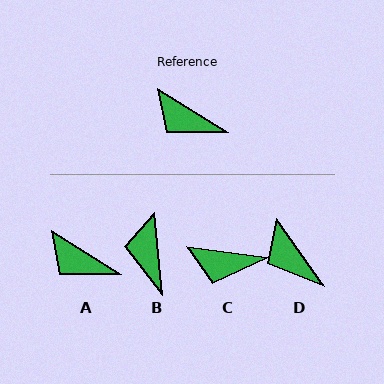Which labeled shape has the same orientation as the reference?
A.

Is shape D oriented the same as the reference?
No, it is off by about 23 degrees.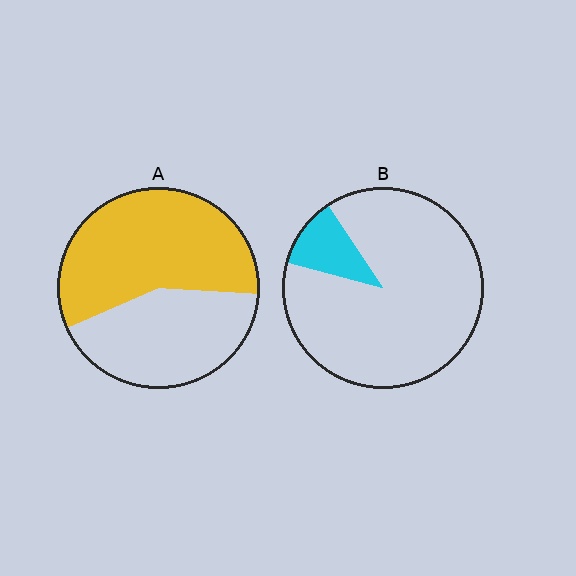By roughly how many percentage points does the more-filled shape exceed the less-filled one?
By roughly 45 percentage points (A over B).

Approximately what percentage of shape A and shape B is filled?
A is approximately 60% and B is approximately 10%.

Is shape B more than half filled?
No.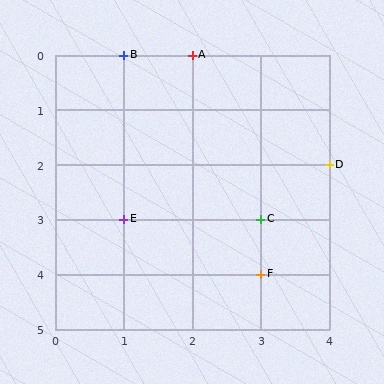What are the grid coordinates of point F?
Point F is at grid coordinates (3, 4).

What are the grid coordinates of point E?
Point E is at grid coordinates (1, 3).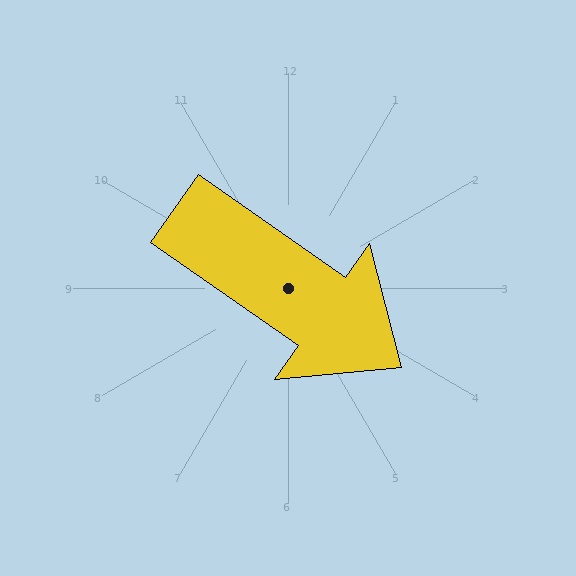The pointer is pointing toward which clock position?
Roughly 4 o'clock.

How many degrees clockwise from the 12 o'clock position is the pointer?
Approximately 125 degrees.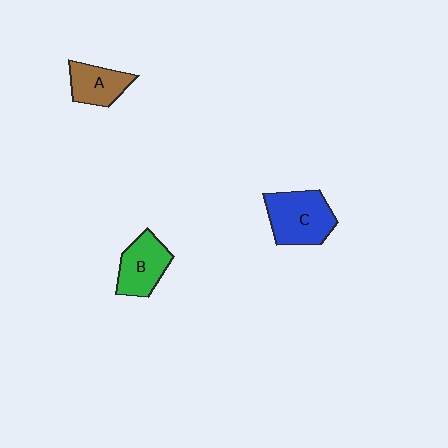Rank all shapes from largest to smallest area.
From largest to smallest: C (blue), B (green), A (brown).